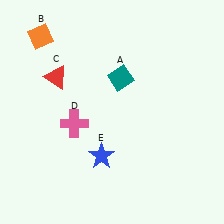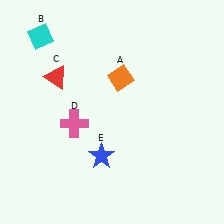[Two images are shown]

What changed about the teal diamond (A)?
In Image 1, A is teal. In Image 2, it changed to orange.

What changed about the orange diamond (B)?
In Image 1, B is orange. In Image 2, it changed to cyan.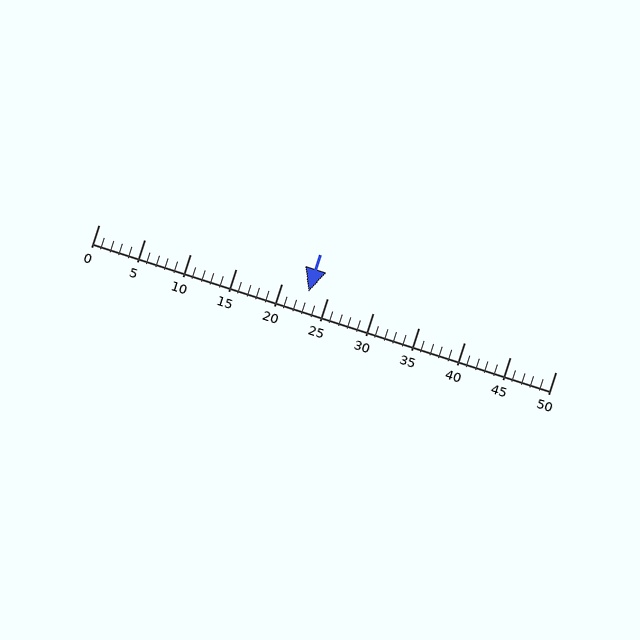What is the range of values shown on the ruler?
The ruler shows values from 0 to 50.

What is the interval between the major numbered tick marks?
The major tick marks are spaced 5 units apart.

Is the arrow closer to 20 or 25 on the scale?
The arrow is closer to 25.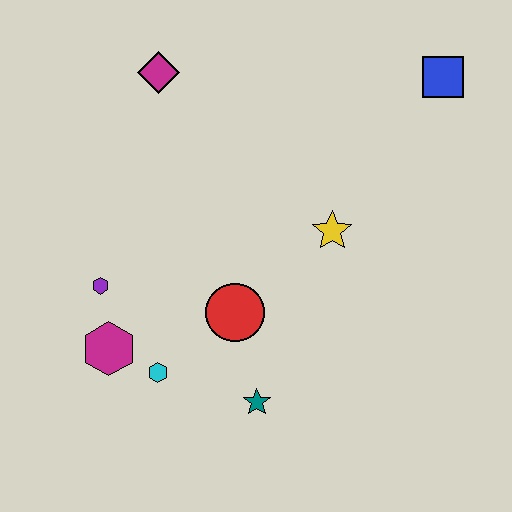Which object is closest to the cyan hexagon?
The magenta hexagon is closest to the cyan hexagon.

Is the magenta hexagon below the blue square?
Yes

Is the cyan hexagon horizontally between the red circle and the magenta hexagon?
Yes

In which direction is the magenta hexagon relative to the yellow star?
The magenta hexagon is to the left of the yellow star.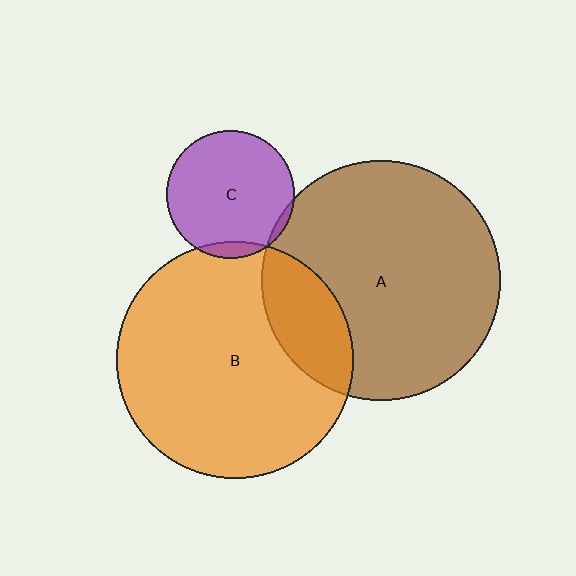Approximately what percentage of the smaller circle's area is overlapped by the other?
Approximately 20%.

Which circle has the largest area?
Circle A (brown).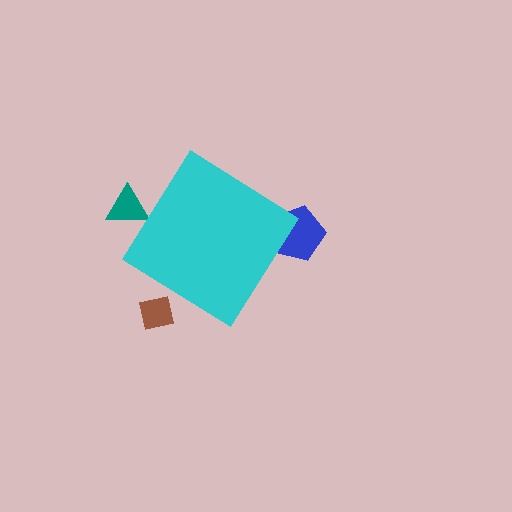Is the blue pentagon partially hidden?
Yes, the blue pentagon is partially hidden behind the cyan diamond.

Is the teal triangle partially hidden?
Yes, the teal triangle is partially hidden behind the cyan diamond.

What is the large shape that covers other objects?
A cyan diamond.